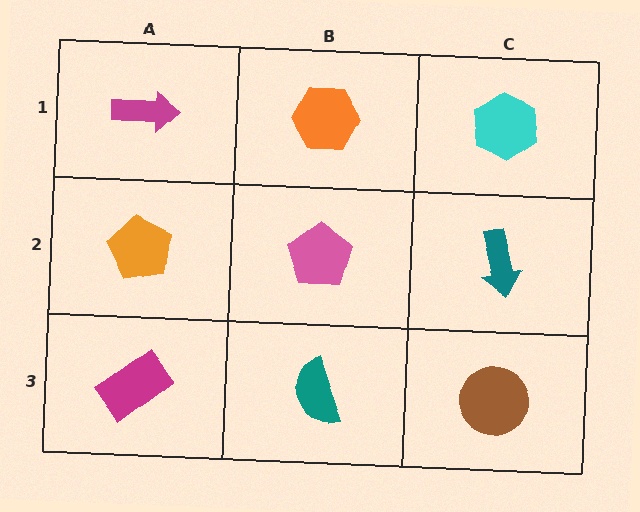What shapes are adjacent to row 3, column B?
A pink pentagon (row 2, column B), a magenta rectangle (row 3, column A), a brown circle (row 3, column C).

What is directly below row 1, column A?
An orange pentagon.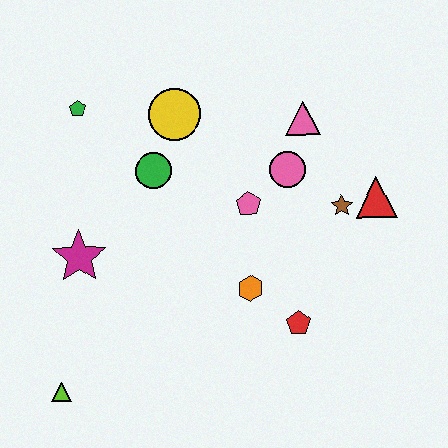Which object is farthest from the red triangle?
The lime triangle is farthest from the red triangle.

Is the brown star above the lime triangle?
Yes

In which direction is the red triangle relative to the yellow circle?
The red triangle is to the right of the yellow circle.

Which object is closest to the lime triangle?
The magenta star is closest to the lime triangle.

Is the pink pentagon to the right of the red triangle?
No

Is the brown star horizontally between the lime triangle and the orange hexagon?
No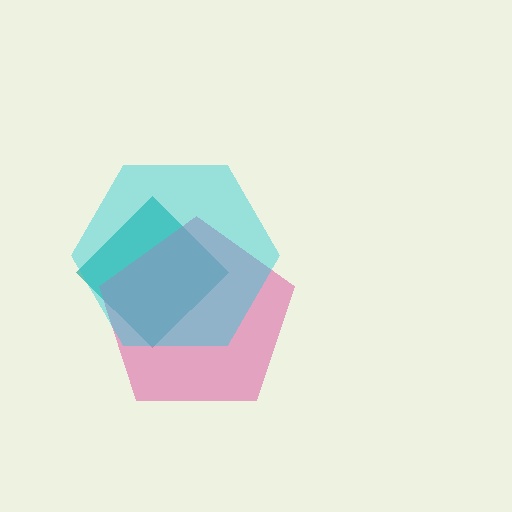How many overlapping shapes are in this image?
There are 3 overlapping shapes in the image.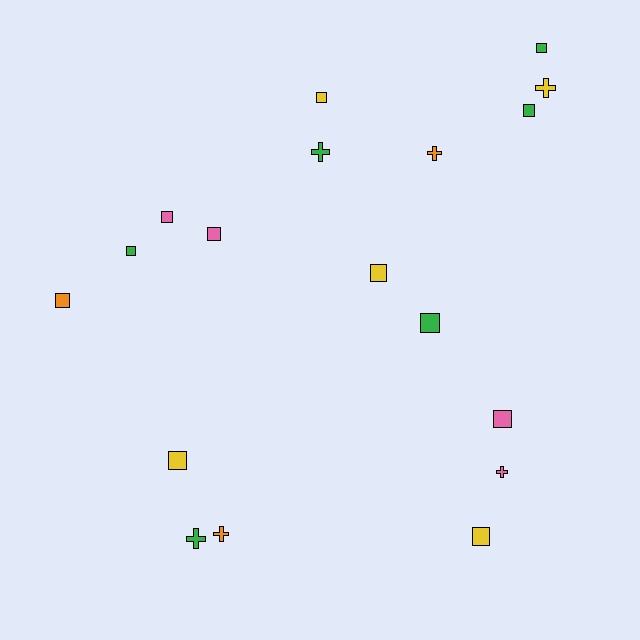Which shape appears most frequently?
Square, with 12 objects.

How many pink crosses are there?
There is 1 pink cross.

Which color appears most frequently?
Green, with 6 objects.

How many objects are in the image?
There are 18 objects.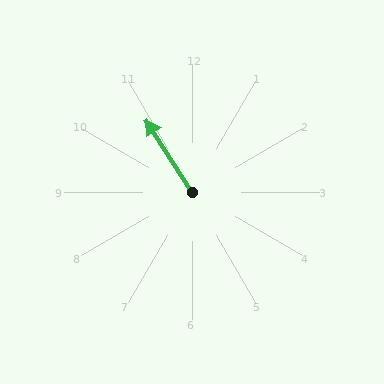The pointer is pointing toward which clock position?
Roughly 11 o'clock.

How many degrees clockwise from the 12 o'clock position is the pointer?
Approximately 328 degrees.